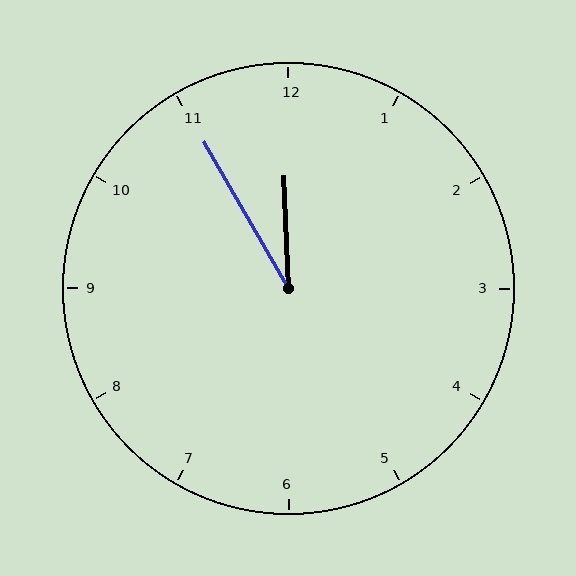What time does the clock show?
11:55.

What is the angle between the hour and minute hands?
Approximately 28 degrees.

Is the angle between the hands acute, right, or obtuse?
It is acute.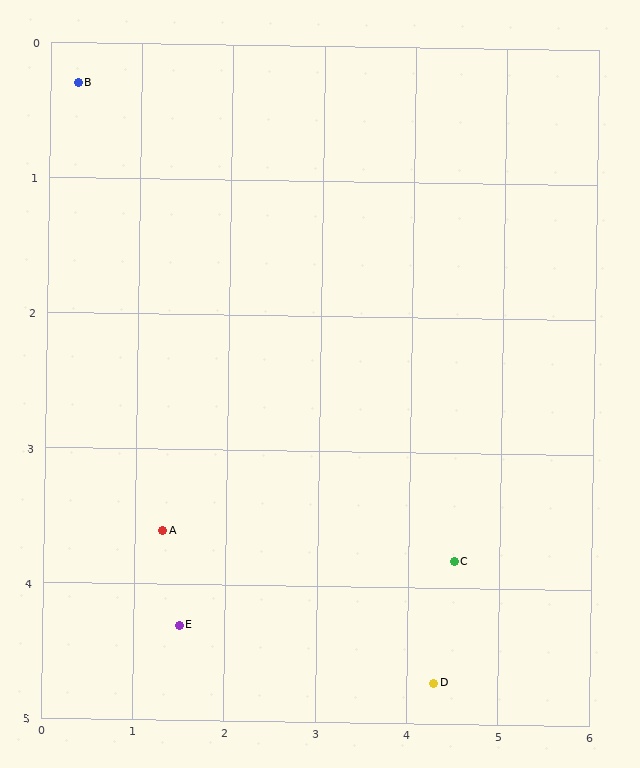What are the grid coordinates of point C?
Point C is at approximately (4.5, 3.8).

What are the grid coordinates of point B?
Point B is at approximately (0.3, 0.3).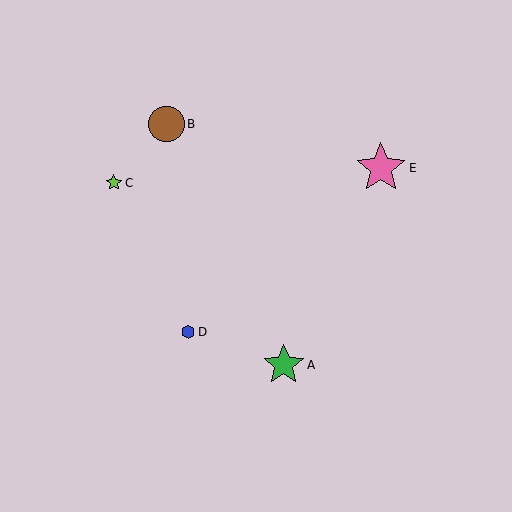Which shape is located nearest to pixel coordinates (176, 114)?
The brown circle (labeled B) at (166, 124) is nearest to that location.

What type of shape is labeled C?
Shape C is a lime star.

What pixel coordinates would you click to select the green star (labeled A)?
Click at (284, 365) to select the green star A.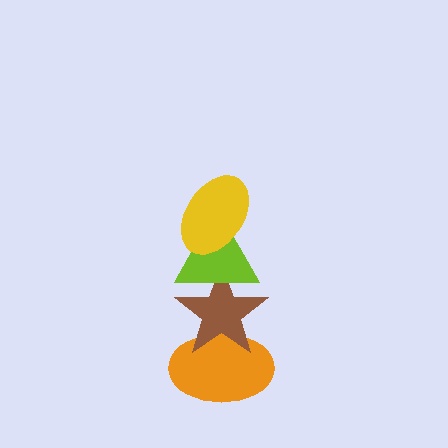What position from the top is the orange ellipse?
The orange ellipse is 4th from the top.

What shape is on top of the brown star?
The lime triangle is on top of the brown star.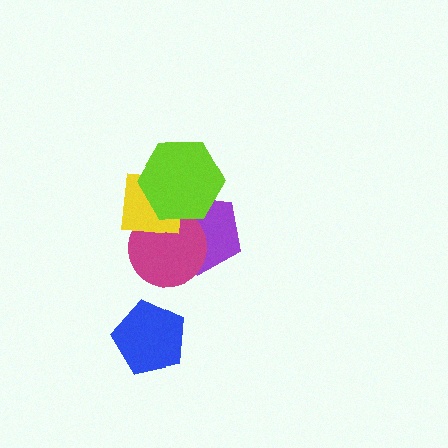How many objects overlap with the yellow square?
3 objects overlap with the yellow square.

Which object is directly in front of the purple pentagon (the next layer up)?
The magenta circle is directly in front of the purple pentagon.